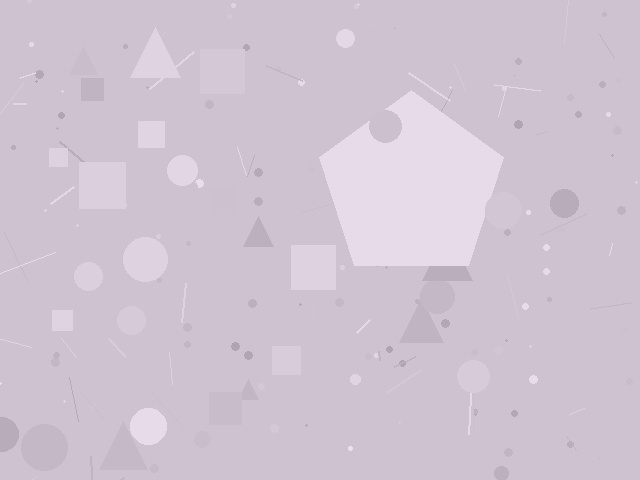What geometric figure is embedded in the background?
A pentagon is embedded in the background.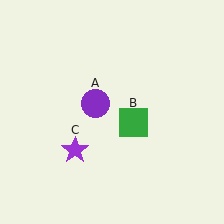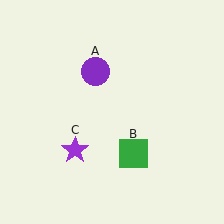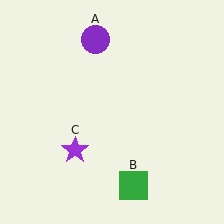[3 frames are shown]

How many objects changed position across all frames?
2 objects changed position: purple circle (object A), green square (object B).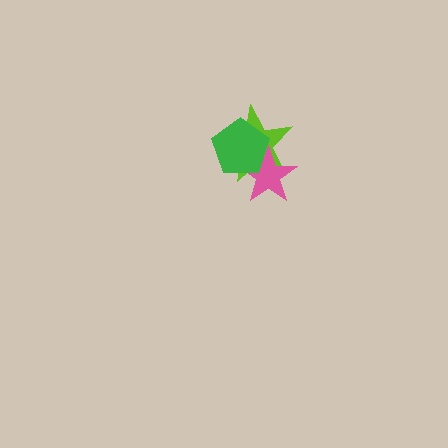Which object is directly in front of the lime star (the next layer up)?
The pink star is directly in front of the lime star.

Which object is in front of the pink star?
The green pentagon is in front of the pink star.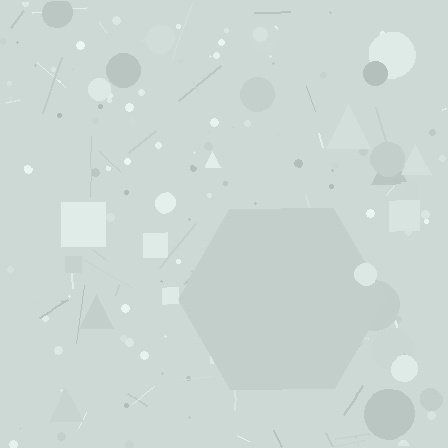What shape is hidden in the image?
A hexagon is hidden in the image.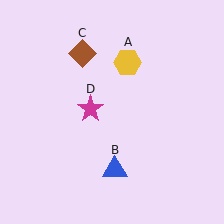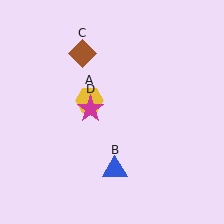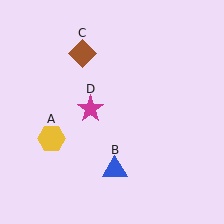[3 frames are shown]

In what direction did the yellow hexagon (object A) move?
The yellow hexagon (object A) moved down and to the left.